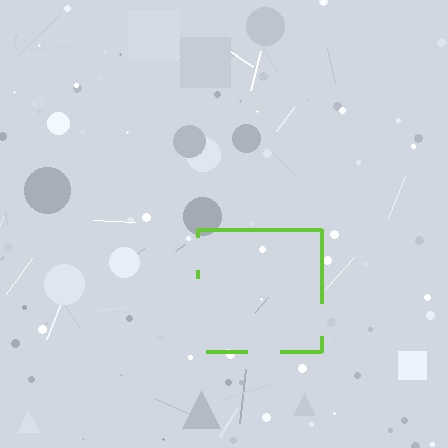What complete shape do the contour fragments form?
The contour fragments form a square.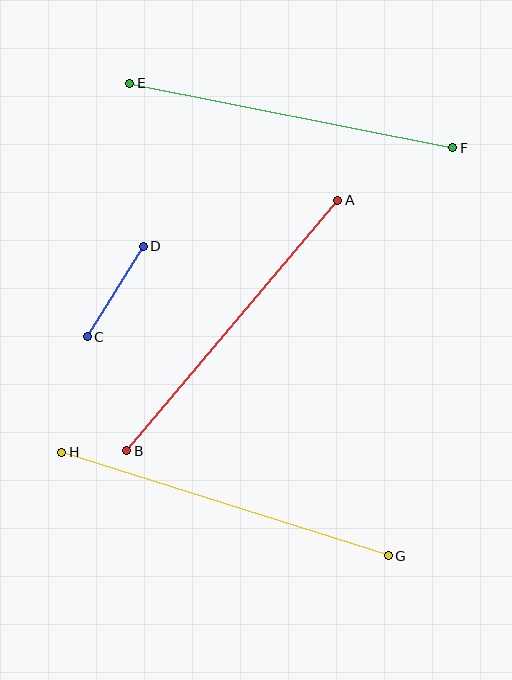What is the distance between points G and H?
The distance is approximately 343 pixels.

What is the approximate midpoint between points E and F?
The midpoint is at approximately (291, 116) pixels.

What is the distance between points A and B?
The distance is approximately 327 pixels.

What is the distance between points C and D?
The distance is approximately 106 pixels.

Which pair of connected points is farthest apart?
Points G and H are farthest apart.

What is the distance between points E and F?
The distance is approximately 330 pixels.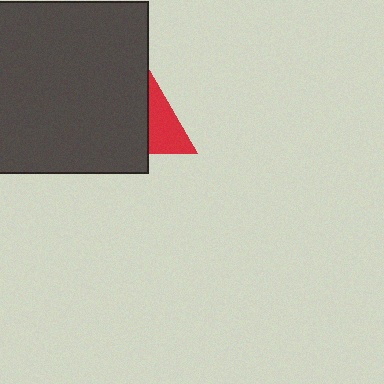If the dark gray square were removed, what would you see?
You would see the complete red triangle.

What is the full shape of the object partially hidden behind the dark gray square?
The partially hidden object is a red triangle.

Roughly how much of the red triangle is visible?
About half of it is visible (roughly 50%).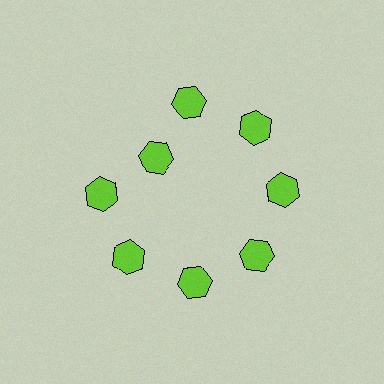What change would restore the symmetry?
The symmetry would be restored by moving it outward, back onto the ring so that all 8 hexagons sit at equal angles and equal distance from the center.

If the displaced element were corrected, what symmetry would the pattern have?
It would have 8-fold rotational symmetry — the pattern would map onto itself every 45 degrees.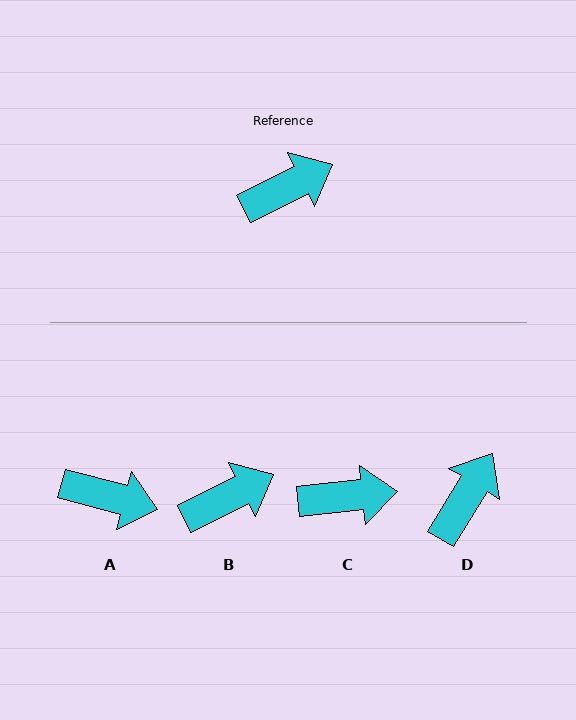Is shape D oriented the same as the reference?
No, it is off by about 32 degrees.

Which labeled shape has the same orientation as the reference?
B.